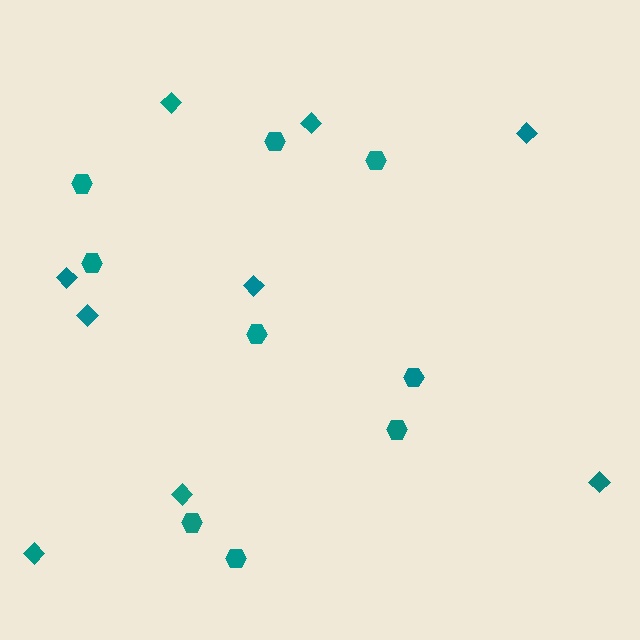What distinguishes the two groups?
There are 2 groups: one group of diamonds (9) and one group of hexagons (9).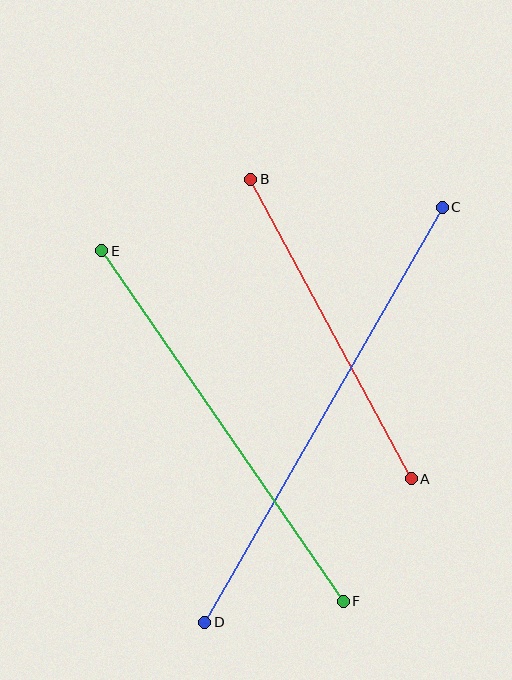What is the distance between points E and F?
The distance is approximately 426 pixels.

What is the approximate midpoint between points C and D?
The midpoint is at approximately (323, 415) pixels.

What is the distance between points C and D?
The distance is approximately 478 pixels.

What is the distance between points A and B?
The distance is approximately 340 pixels.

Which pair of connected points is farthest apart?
Points C and D are farthest apart.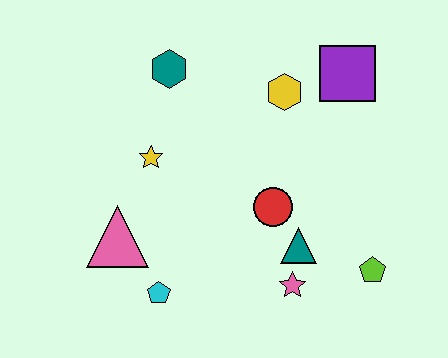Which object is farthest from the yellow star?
The lime pentagon is farthest from the yellow star.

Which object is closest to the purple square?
The yellow hexagon is closest to the purple square.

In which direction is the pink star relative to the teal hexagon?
The pink star is below the teal hexagon.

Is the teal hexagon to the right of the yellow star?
Yes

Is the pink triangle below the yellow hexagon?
Yes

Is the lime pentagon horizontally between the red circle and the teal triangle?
No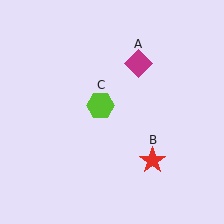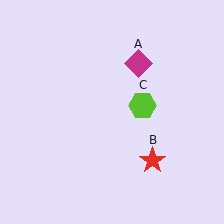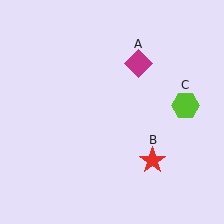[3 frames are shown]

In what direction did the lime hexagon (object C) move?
The lime hexagon (object C) moved right.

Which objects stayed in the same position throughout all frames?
Magenta diamond (object A) and red star (object B) remained stationary.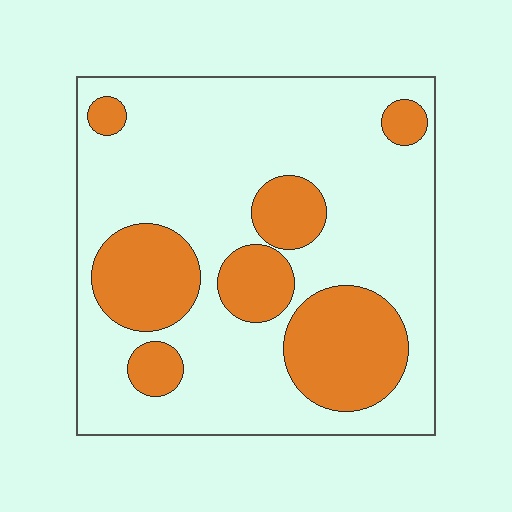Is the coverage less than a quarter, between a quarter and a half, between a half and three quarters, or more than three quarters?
Between a quarter and a half.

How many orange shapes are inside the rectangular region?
7.